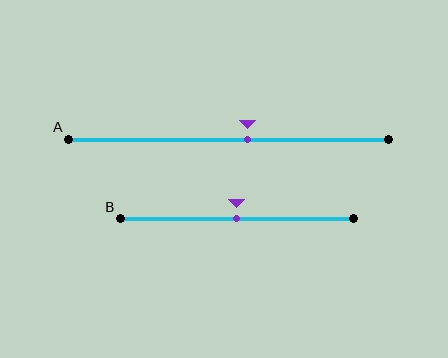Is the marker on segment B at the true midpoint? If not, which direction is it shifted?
Yes, the marker on segment B is at the true midpoint.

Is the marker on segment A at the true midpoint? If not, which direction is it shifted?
No, the marker on segment A is shifted to the right by about 6% of the segment length.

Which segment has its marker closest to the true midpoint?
Segment B has its marker closest to the true midpoint.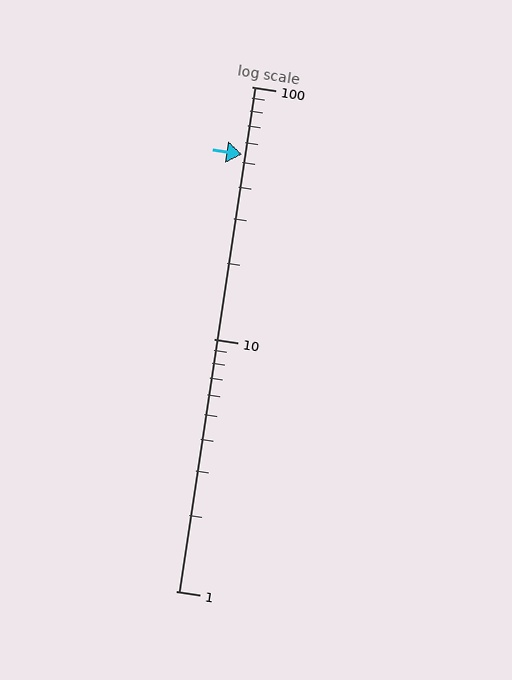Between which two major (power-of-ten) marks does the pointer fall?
The pointer is between 10 and 100.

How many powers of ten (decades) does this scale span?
The scale spans 2 decades, from 1 to 100.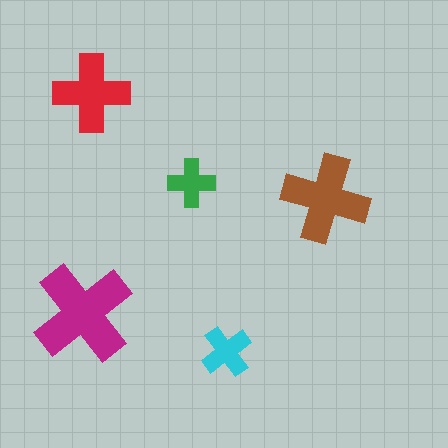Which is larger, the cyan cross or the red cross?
The red one.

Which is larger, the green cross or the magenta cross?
The magenta one.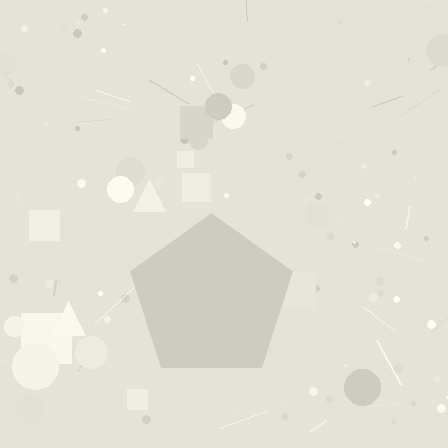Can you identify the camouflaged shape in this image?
The camouflaged shape is a pentagon.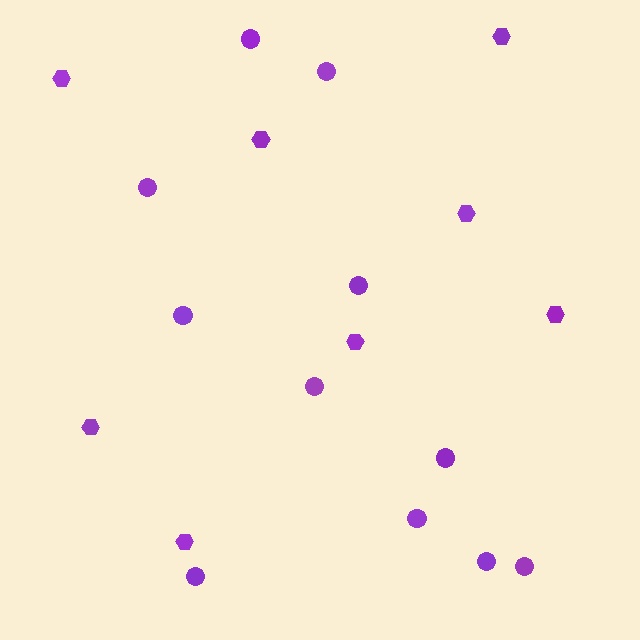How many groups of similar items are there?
There are 2 groups: one group of circles (11) and one group of hexagons (8).